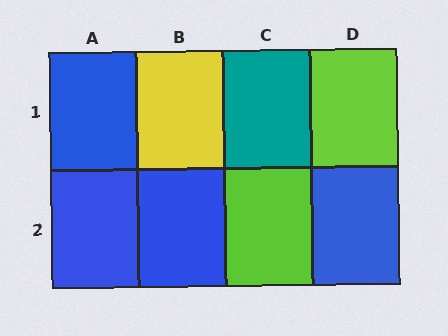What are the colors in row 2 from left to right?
Blue, blue, lime, blue.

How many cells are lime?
2 cells are lime.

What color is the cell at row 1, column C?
Teal.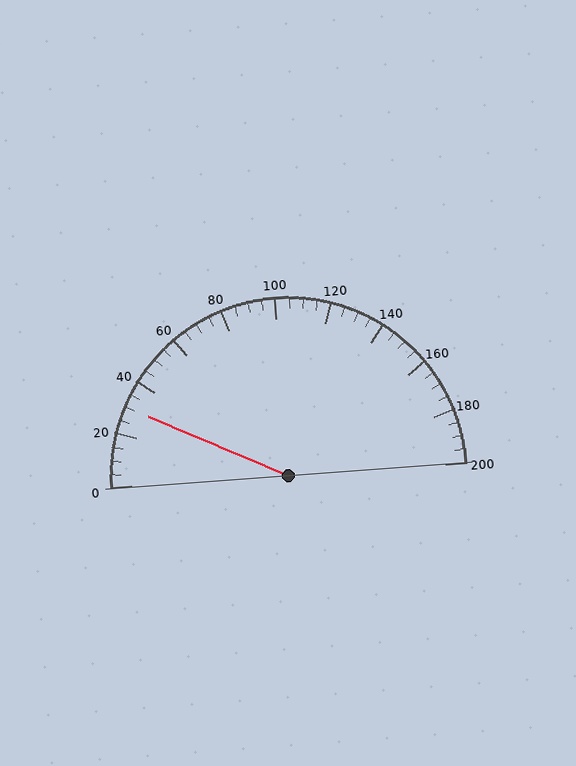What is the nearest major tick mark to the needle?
The nearest major tick mark is 40.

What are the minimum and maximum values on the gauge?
The gauge ranges from 0 to 200.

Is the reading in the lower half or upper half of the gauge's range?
The reading is in the lower half of the range (0 to 200).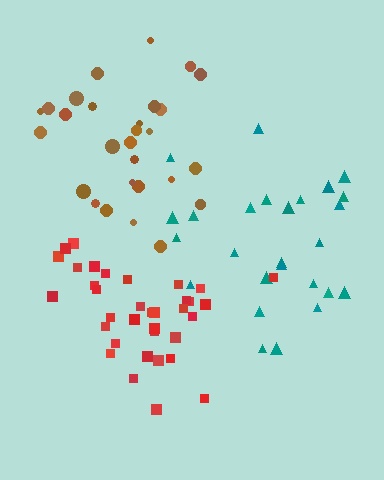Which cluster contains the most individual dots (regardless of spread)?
Red (35).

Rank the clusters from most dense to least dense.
red, brown, teal.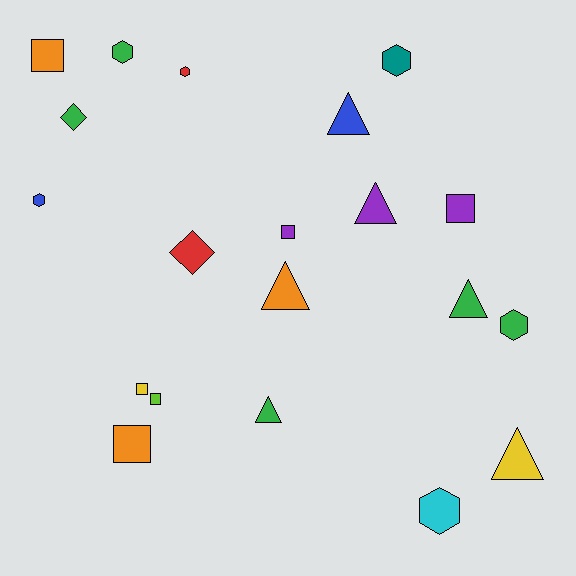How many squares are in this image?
There are 6 squares.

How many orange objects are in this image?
There are 3 orange objects.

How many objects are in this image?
There are 20 objects.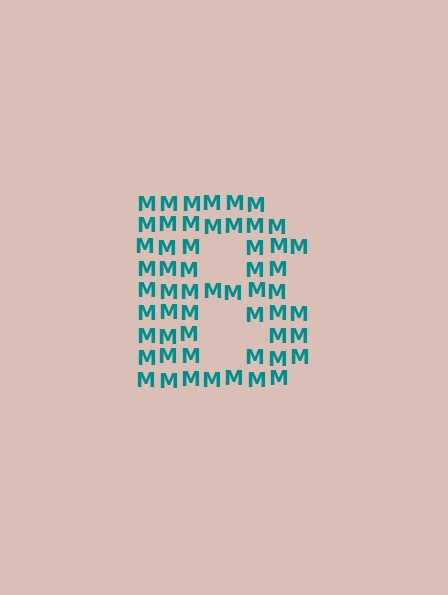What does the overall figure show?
The overall figure shows the letter B.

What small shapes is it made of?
It is made of small letter M's.